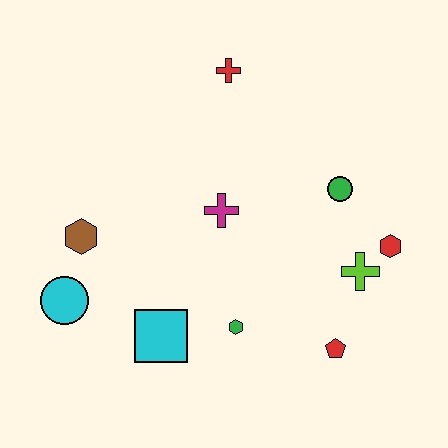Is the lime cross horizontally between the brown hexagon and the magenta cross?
No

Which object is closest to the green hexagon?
The cyan square is closest to the green hexagon.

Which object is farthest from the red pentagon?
The red cross is farthest from the red pentagon.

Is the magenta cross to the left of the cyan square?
No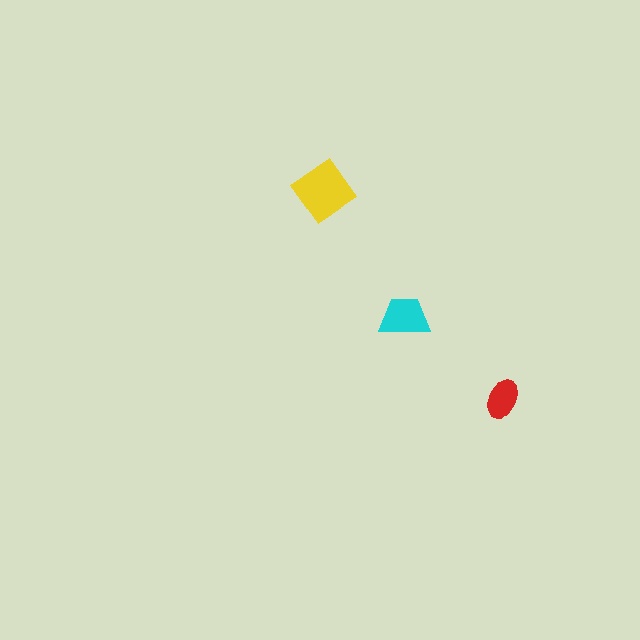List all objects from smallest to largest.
The red ellipse, the cyan trapezoid, the yellow diamond.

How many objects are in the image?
There are 3 objects in the image.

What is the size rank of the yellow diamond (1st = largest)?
1st.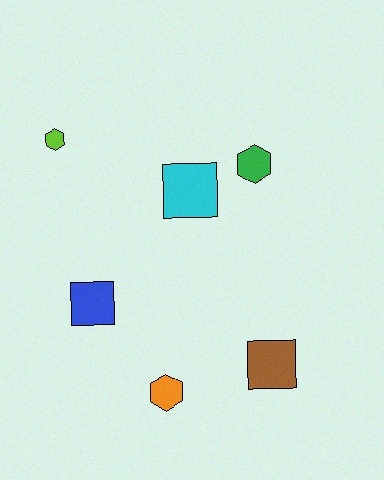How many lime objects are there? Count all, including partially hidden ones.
There is 1 lime object.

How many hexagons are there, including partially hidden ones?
There are 3 hexagons.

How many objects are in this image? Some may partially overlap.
There are 6 objects.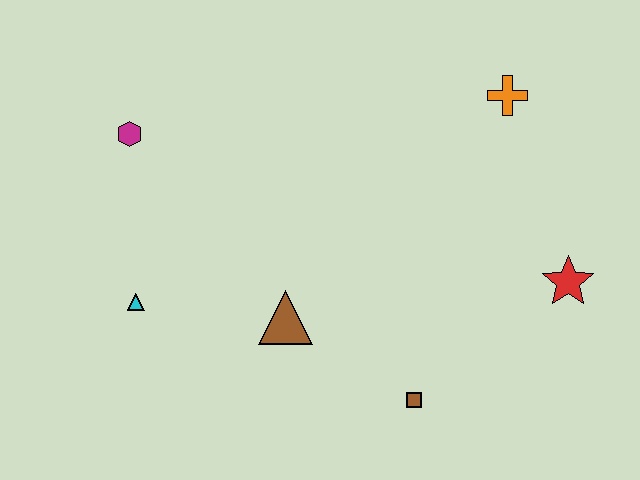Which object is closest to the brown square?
The brown triangle is closest to the brown square.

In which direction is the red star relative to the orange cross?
The red star is below the orange cross.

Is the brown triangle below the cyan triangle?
Yes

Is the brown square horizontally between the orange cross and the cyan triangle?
Yes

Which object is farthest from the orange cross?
The cyan triangle is farthest from the orange cross.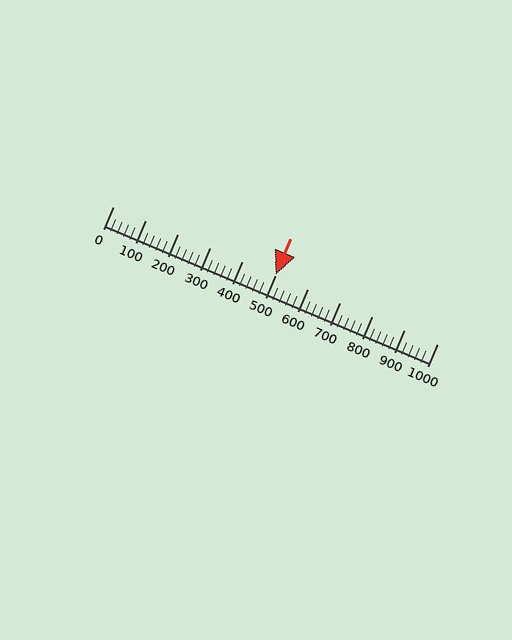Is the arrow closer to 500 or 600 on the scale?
The arrow is closer to 500.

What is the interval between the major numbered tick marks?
The major tick marks are spaced 100 units apart.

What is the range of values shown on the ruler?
The ruler shows values from 0 to 1000.